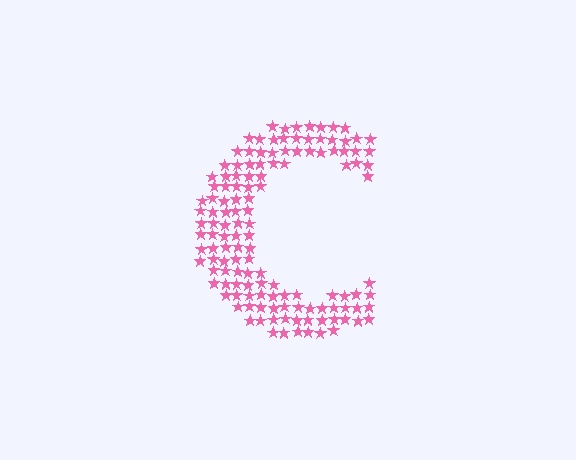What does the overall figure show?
The overall figure shows the letter C.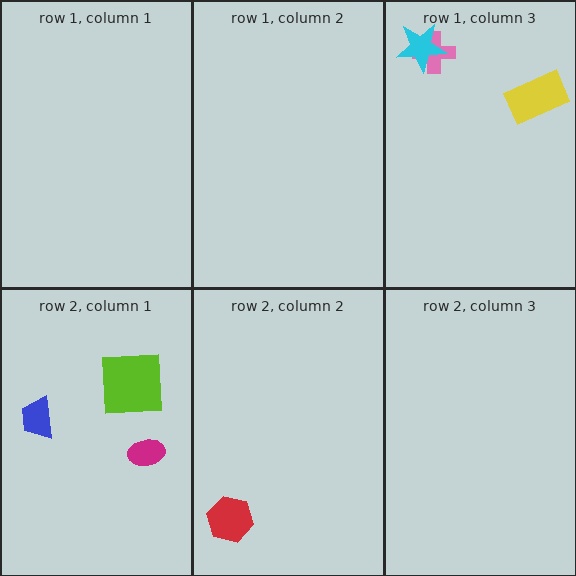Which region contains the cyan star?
The row 1, column 3 region.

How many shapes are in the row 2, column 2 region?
1.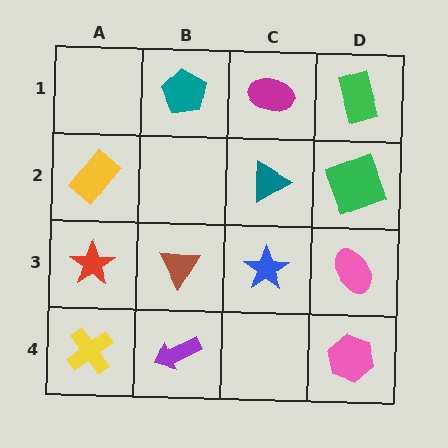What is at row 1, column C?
A magenta ellipse.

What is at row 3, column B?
A brown triangle.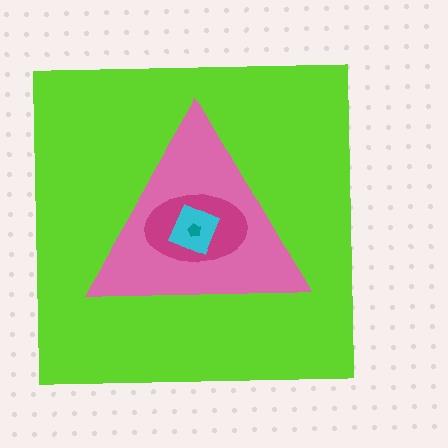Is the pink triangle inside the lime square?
Yes.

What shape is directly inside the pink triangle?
The magenta ellipse.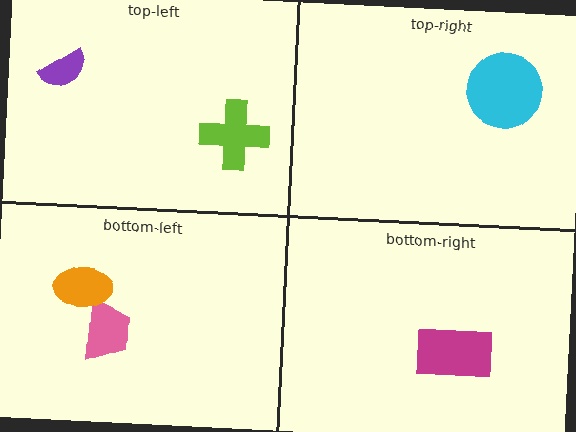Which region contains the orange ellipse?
The bottom-left region.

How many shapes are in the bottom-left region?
2.